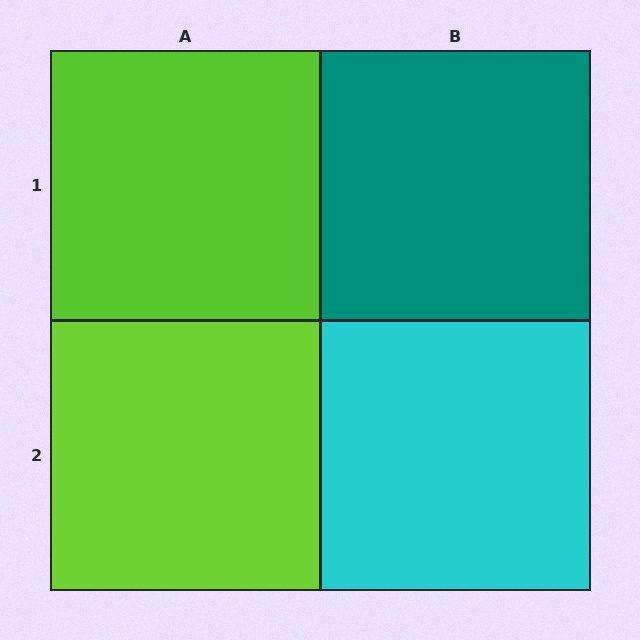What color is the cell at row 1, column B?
Teal.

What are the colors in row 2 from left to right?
Lime, cyan.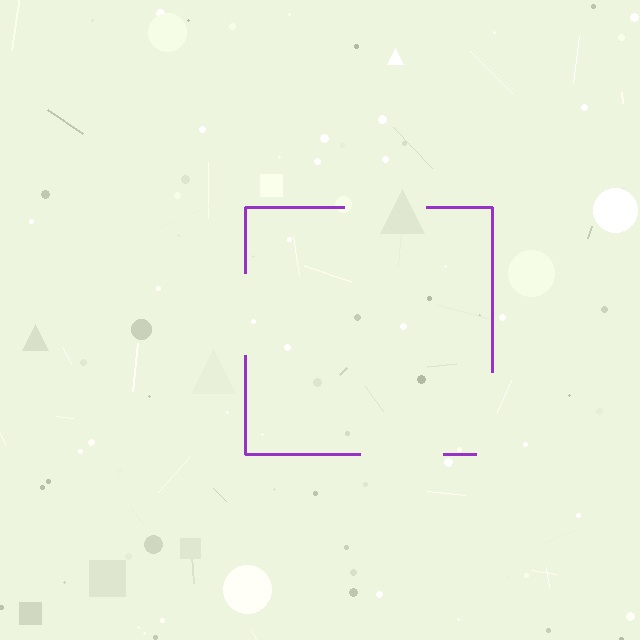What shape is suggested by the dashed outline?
The dashed outline suggests a square.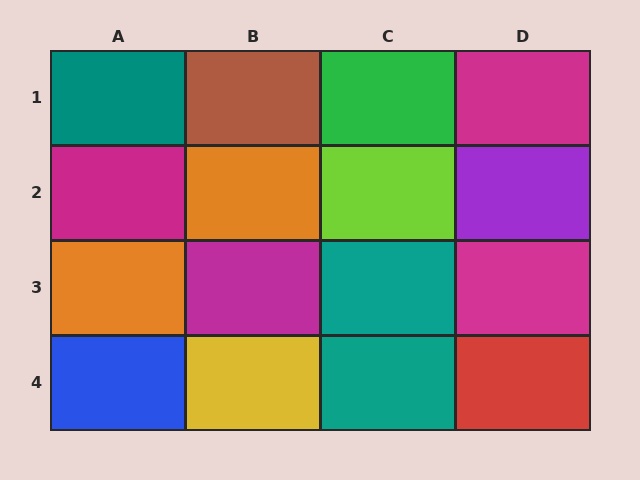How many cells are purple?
1 cell is purple.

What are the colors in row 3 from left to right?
Orange, magenta, teal, magenta.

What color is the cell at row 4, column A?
Blue.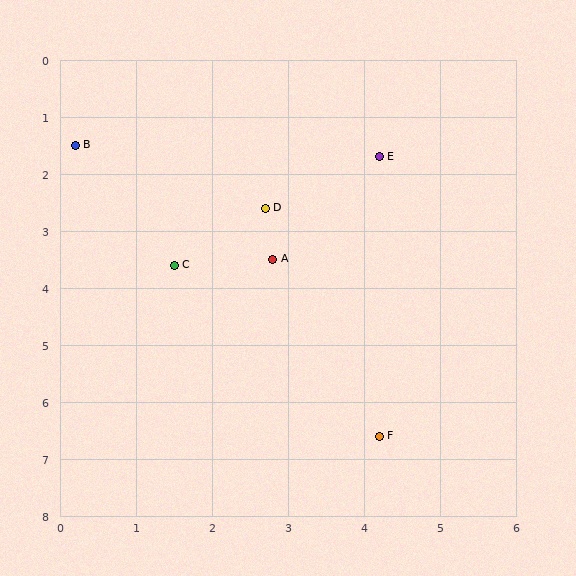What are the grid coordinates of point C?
Point C is at approximately (1.5, 3.6).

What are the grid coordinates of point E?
Point E is at approximately (4.2, 1.7).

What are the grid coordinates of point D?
Point D is at approximately (2.7, 2.6).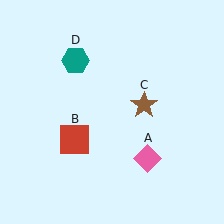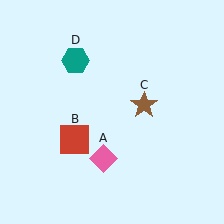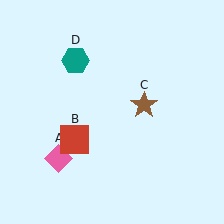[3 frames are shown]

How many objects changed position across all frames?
1 object changed position: pink diamond (object A).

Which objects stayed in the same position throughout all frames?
Red square (object B) and brown star (object C) and teal hexagon (object D) remained stationary.